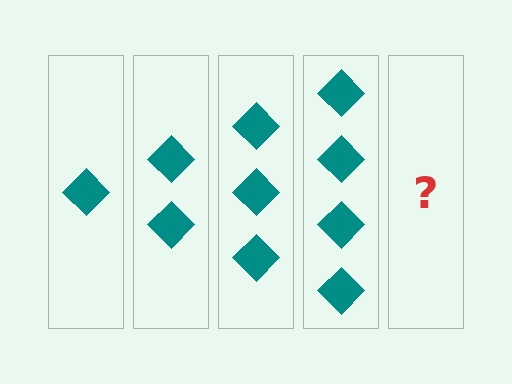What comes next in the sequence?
The next element should be 5 diamonds.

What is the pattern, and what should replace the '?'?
The pattern is that each step adds one more diamond. The '?' should be 5 diamonds.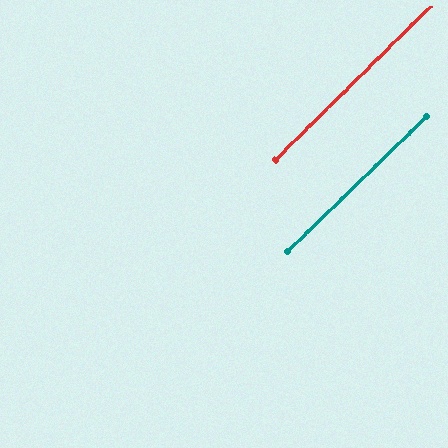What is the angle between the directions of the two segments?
Approximately 1 degree.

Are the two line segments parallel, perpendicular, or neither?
Parallel — their directions differ by only 0.8°.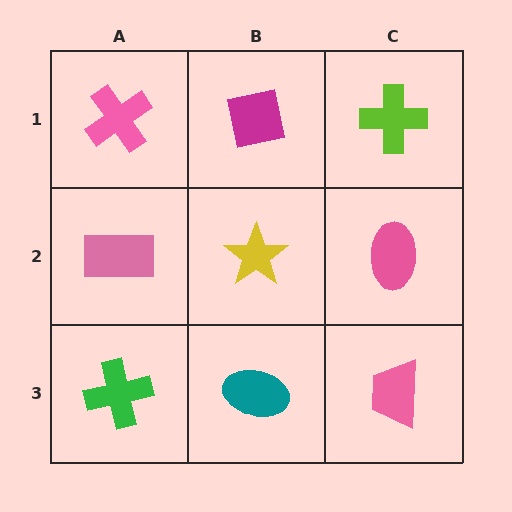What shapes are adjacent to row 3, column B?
A yellow star (row 2, column B), a green cross (row 3, column A), a pink trapezoid (row 3, column C).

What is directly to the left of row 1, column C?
A magenta square.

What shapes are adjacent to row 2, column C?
A lime cross (row 1, column C), a pink trapezoid (row 3, column C), a yellow star (row 2, column B).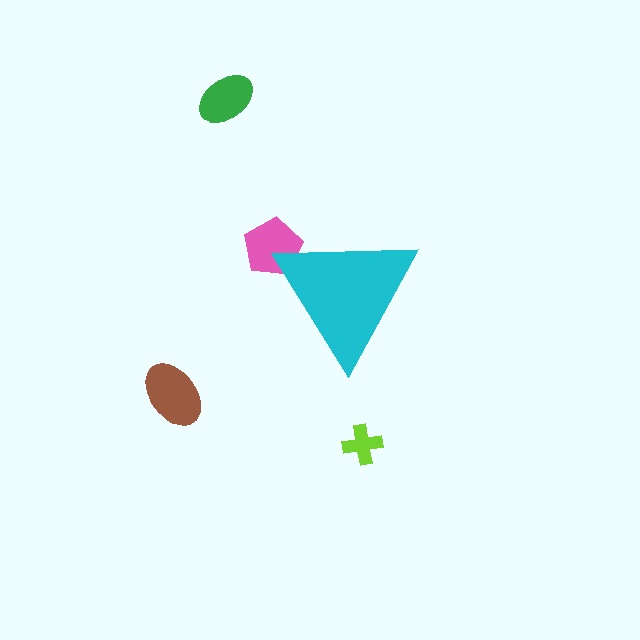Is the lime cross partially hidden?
No, the lime cross is fully visible.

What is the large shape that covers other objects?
A cyan triangle.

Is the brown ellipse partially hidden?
No, the brown ellipse is fully visible.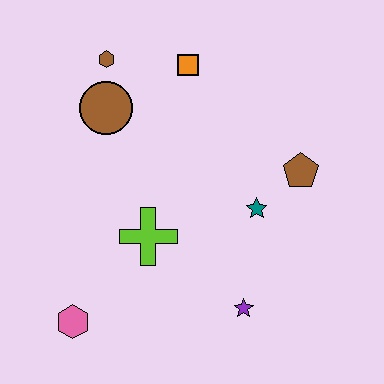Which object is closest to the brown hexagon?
The brown circle is closest to the brown hexagon.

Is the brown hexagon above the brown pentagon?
Yes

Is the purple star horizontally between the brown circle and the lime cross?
No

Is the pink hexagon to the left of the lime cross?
Yes